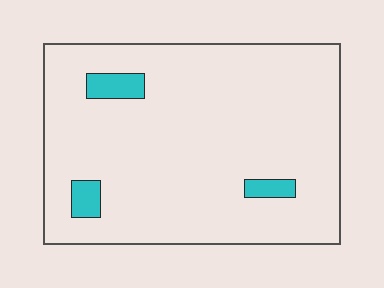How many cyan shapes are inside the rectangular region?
3.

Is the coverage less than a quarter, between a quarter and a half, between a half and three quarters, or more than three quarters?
Less than a quarter.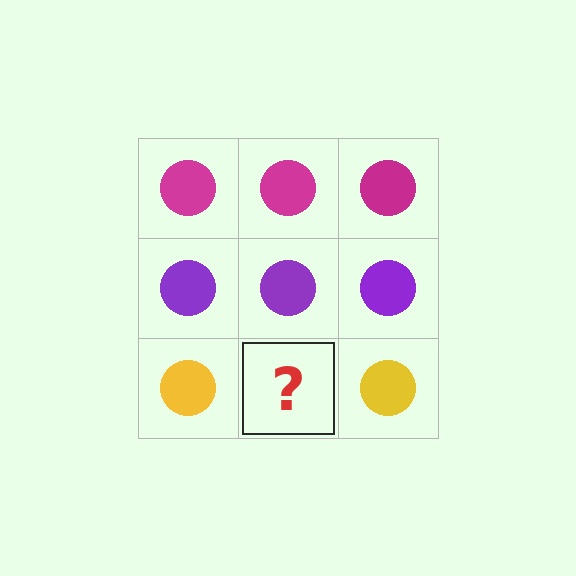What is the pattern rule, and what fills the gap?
The rule is that each row has a consistent color. The gap should be filled with a yellow circle.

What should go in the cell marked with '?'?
The missing cell should contain a yellow circle.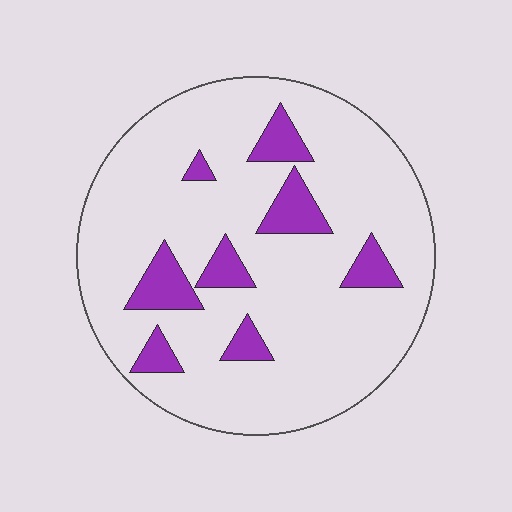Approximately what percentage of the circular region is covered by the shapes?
Approximately 15%.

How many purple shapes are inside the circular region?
8.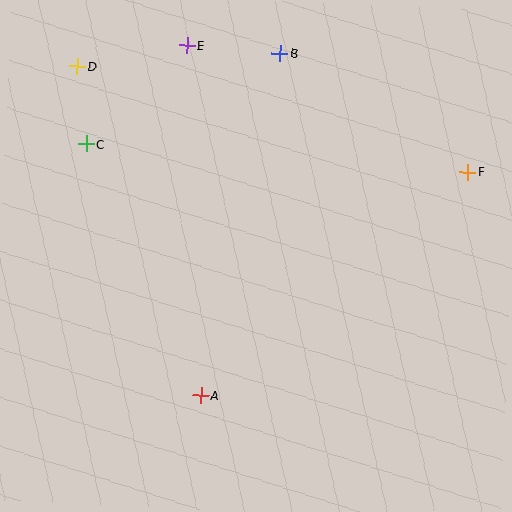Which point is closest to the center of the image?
Point A at (201, 395) is closest to the center.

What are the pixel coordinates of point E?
Point E is at (187, 45).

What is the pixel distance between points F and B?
The distance between F and B is 222 pixels.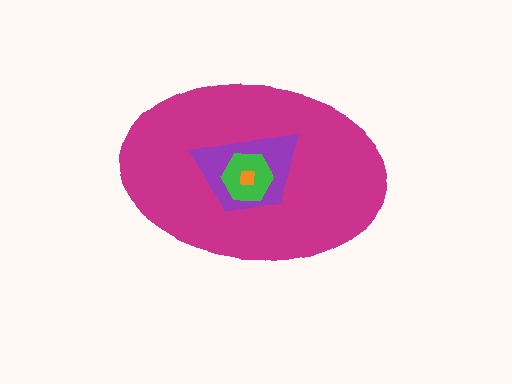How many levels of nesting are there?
4.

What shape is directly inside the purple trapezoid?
The green hexagon.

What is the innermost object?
The orange square.